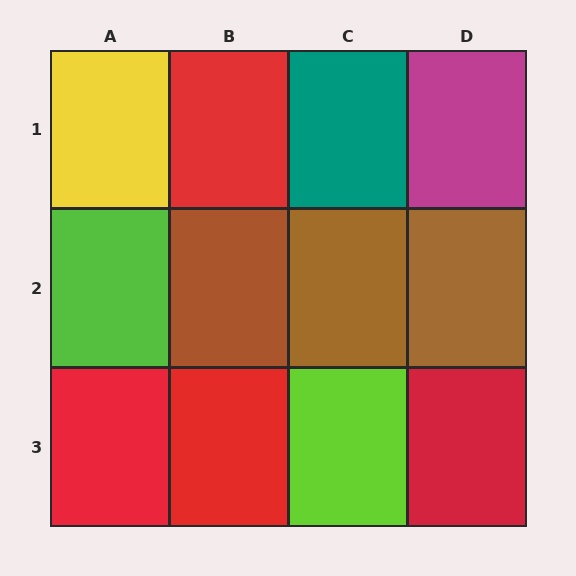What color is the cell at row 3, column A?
Red.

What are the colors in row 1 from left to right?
Yellow, red, teal, magenta.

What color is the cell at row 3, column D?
Red.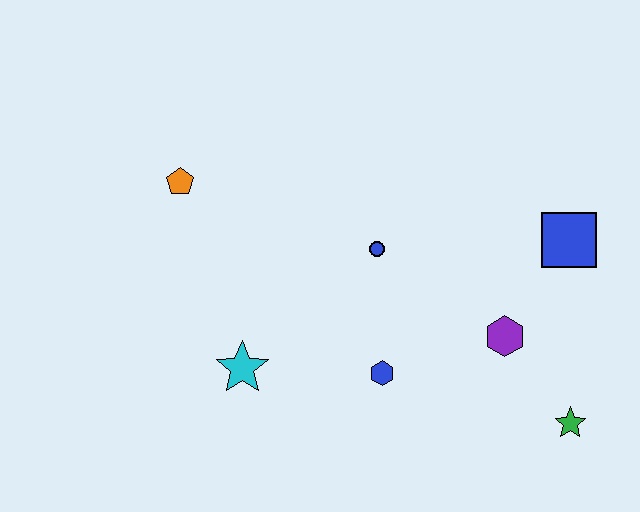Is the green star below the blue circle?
Yes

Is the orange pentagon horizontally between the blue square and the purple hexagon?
No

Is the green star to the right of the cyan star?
Yes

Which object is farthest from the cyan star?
The blue square is farthest from the cyan star.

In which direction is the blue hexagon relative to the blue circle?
The blue hexagon is below the blue circle.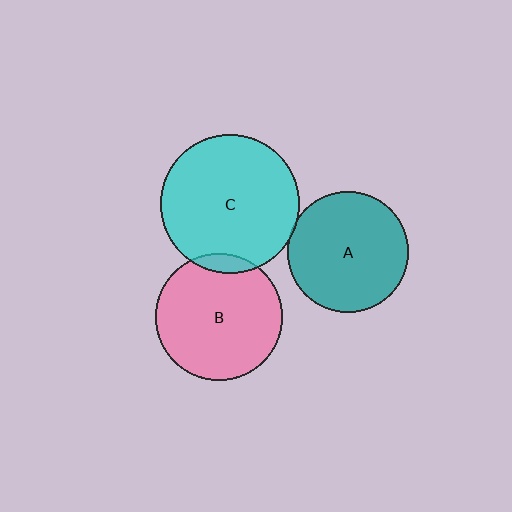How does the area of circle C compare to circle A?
Approximately 1.3 times.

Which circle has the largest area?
Circle C (cyan).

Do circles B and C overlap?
Yes.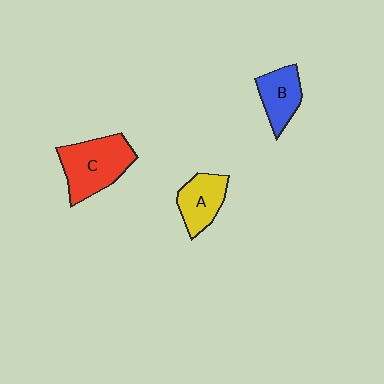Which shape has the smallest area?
Shape B (blue).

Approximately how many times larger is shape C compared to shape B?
Approximately 1.6 times.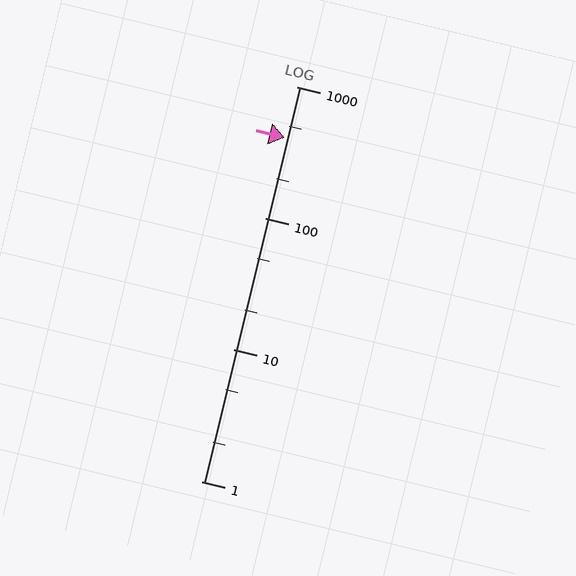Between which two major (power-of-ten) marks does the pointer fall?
The pointer is between 100 and 1000.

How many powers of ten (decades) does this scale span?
The scale spans 3 decades, from 1 to 1000.